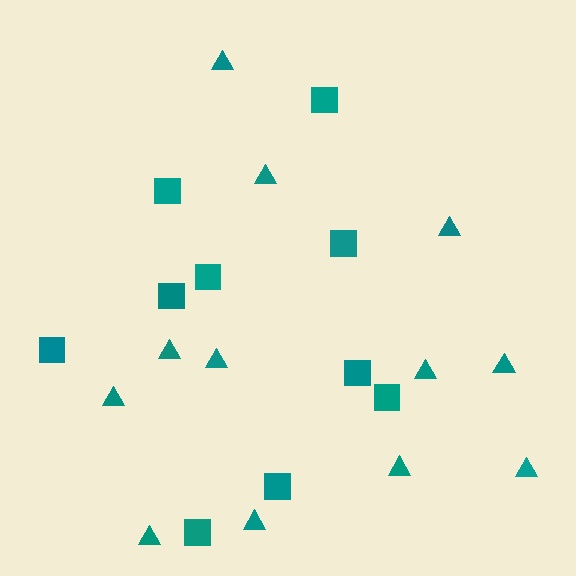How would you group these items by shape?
There are 2 groups: one group of squares (10) and one group of triangles (12).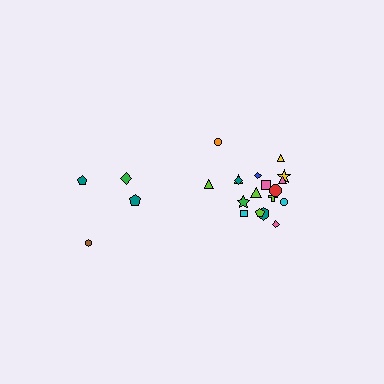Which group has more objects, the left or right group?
The right group.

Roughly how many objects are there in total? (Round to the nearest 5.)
Roughly 20 objects in total.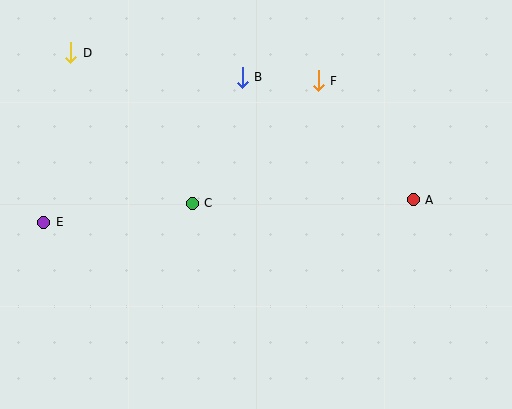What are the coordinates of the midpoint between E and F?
The midpoint between E and F is at (181, 152).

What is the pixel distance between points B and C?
The distance between B and C is 136 pixels.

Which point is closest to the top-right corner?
Point F is closest to the top-right corner.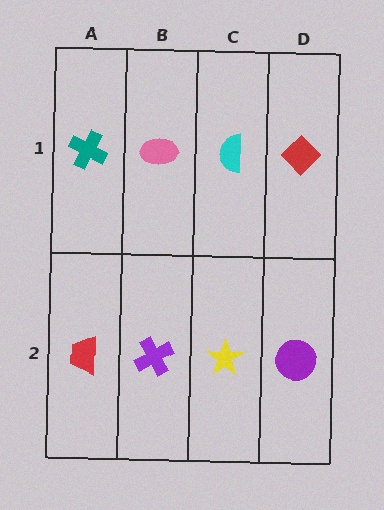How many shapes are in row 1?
4 shapes.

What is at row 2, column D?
A purple circle.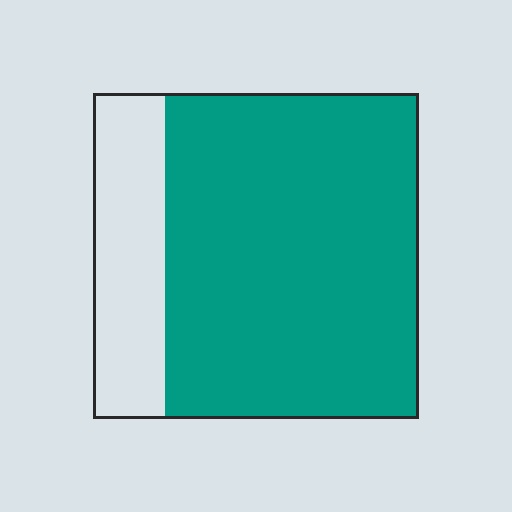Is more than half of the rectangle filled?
Yes.